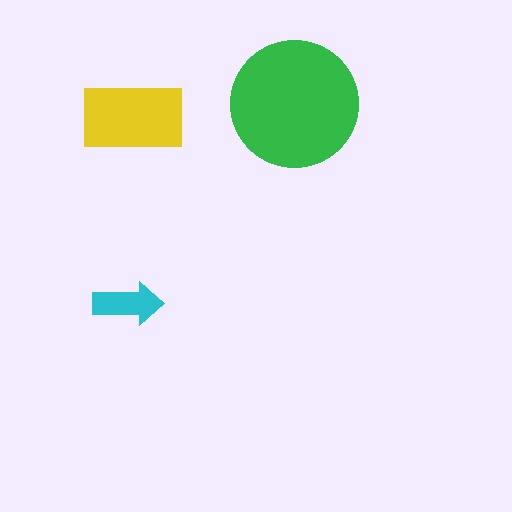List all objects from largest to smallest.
The green circle, the yellow rectangle, the cyan arrow.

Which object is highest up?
The green circle is topmost.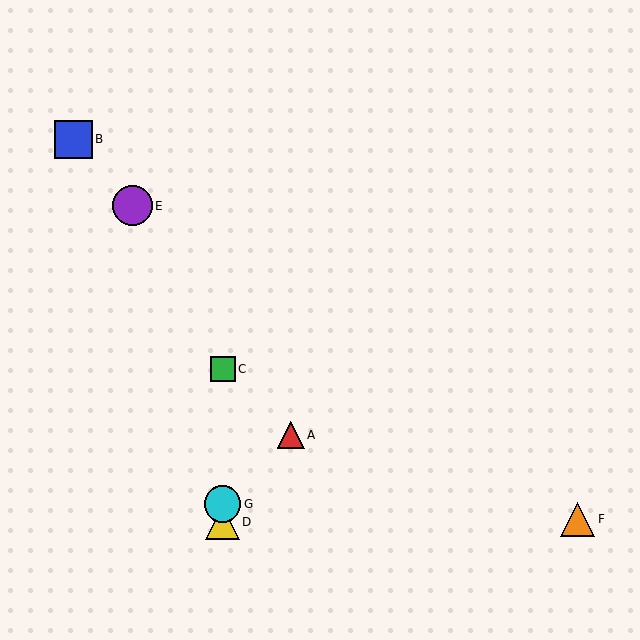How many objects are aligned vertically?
3 objects (C, D, G) are aligned vertically.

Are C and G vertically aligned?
Yes, both are at x≈223.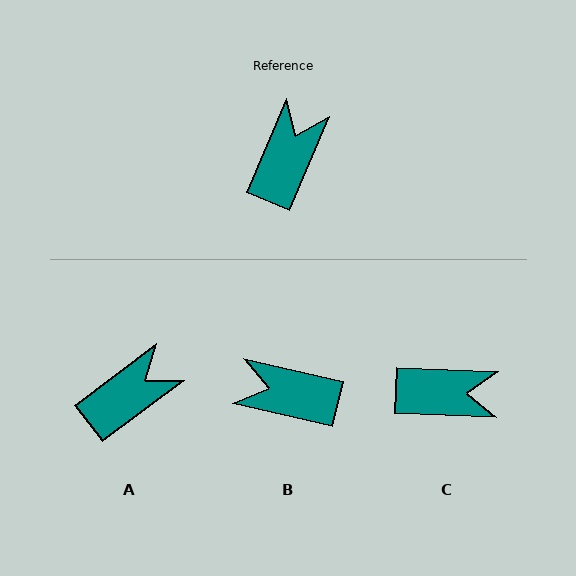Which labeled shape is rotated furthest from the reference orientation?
B, about 100 degrees away.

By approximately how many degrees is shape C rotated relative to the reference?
Approximately 69 degrees clockwise.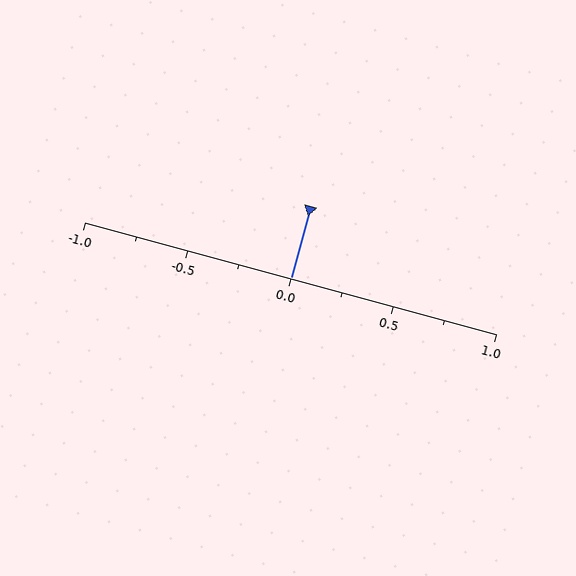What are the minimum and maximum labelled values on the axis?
The axis runs from -1.0 to 1.0.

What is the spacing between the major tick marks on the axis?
The major ticks are spaced 0.5 apart.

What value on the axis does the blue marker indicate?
The marker indicates approximately 0.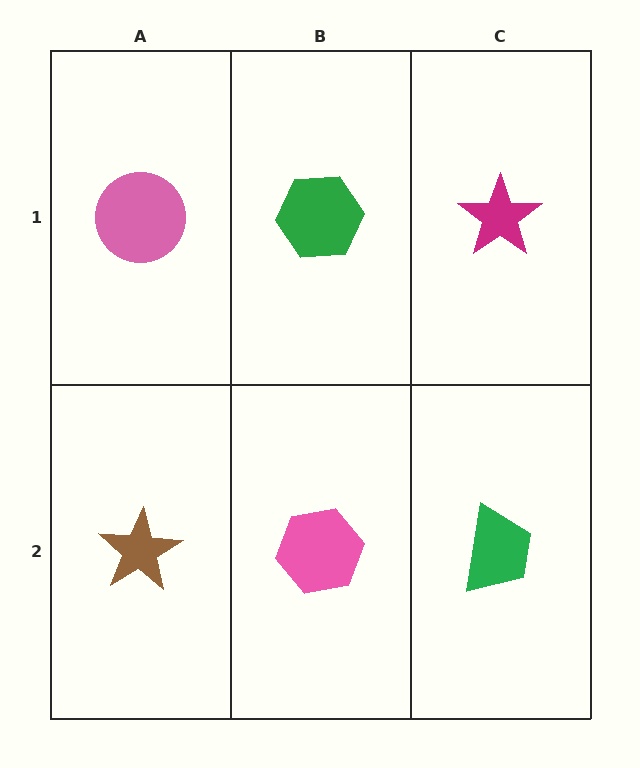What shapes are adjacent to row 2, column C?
A magenta star (row 1, column C), a pink hexagon (row 2, column B).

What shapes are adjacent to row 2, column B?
A green hexagon (row 1, column B), a brown star (row 2, column A), a green trapezoid (row 2, column C).